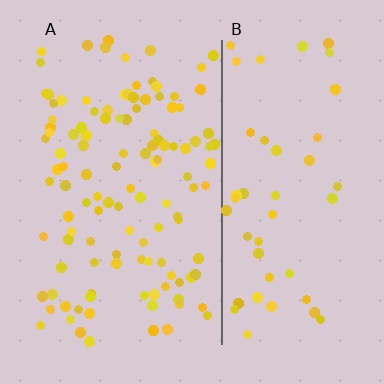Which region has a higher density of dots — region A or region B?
A (the left).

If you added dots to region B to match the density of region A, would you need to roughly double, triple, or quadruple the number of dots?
Approximately double.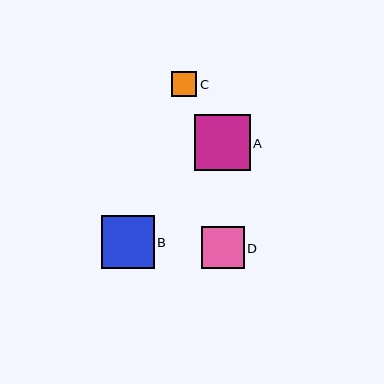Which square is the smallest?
Square C is the smallest with a size of approximately 25 pixels.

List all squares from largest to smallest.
From largest to smallest: A, B, D, C.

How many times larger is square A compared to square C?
Square A is approximately 2.2 times the size of square C.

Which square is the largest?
Square A is the largest with a size of approximately 55 pixels.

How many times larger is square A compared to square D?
Square A is approximately 1.3 times the size of square D.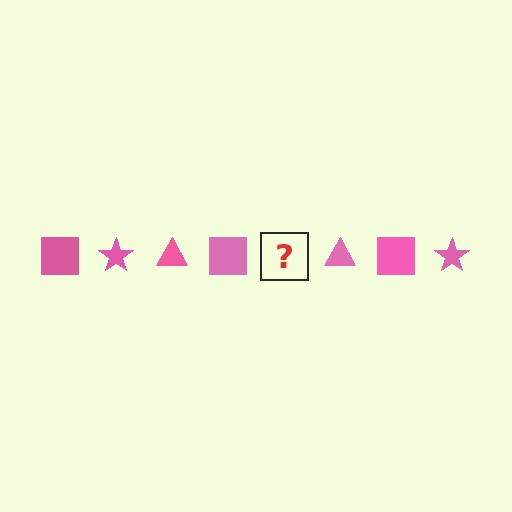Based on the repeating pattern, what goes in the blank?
The blank should be a pink star.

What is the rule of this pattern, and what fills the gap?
The rule is that the pattern cycles through square, star, triangle shapes in pink. The gap should be filled with a pink star.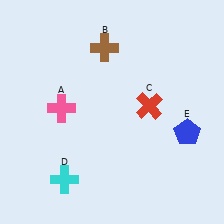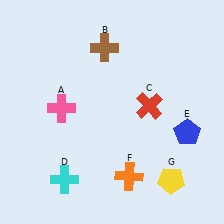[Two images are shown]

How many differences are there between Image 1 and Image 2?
There are 2 differences between the two images.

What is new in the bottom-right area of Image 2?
A yellow pentagon (G) was added in the bottom-right area of Image 2.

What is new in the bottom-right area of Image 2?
An orange cross (F) was added in the bottom-right area of Image 2.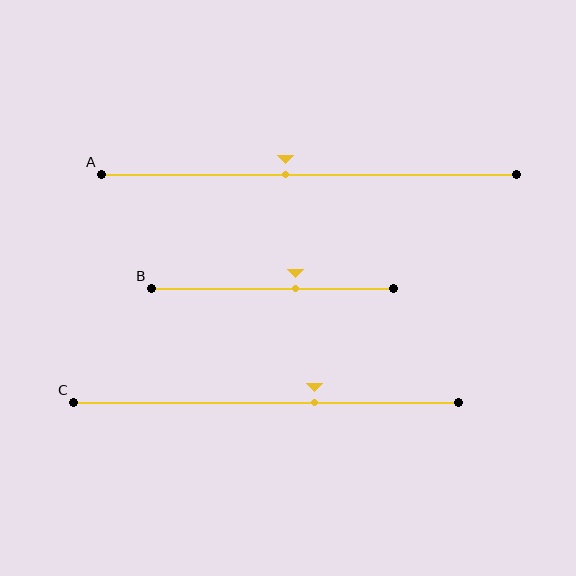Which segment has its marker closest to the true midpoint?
Segment A has its marker closest to the true midpoint.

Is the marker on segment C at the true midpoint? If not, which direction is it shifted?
No, the marker on segment C is shifted to the right by about 13% of the segment length.